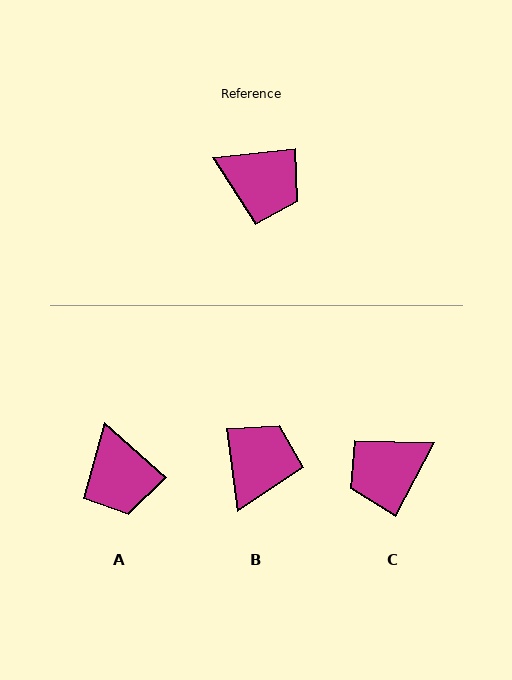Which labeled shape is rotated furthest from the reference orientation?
C, about 124 degrees away.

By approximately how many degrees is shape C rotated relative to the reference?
Approximately 124 degrees clockwise.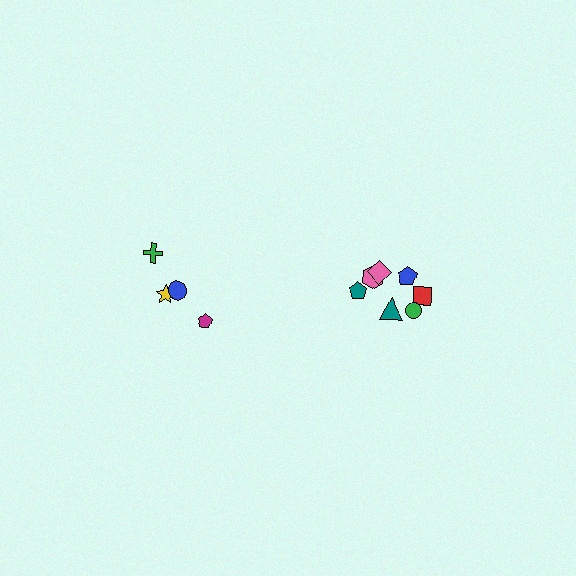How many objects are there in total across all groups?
There are 11 objects.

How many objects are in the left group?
There are 4 objects.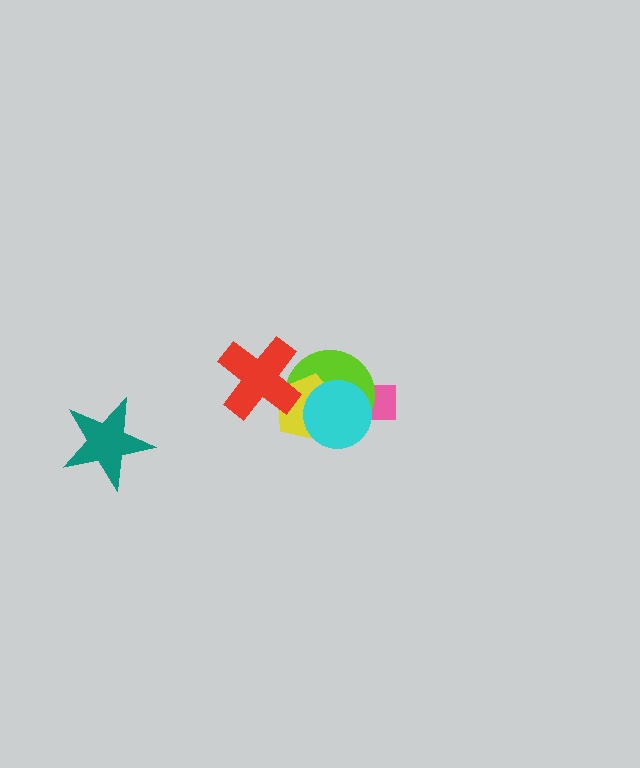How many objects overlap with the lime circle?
4 objects overlap with the lime circle.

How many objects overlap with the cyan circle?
3 objects overlap with the cyan circle.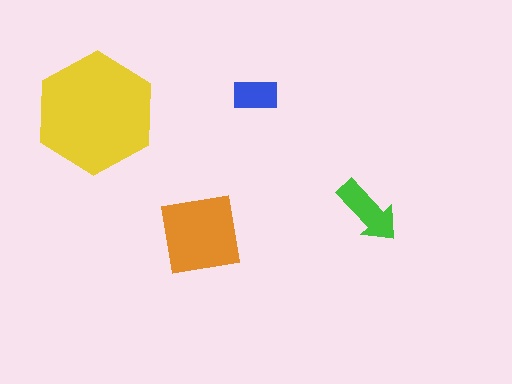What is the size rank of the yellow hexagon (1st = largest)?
1st.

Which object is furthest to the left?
The yellow hexagon is leftmost.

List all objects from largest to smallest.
The yellow hexagon, the orange square, the green arrow, the blue rectangle.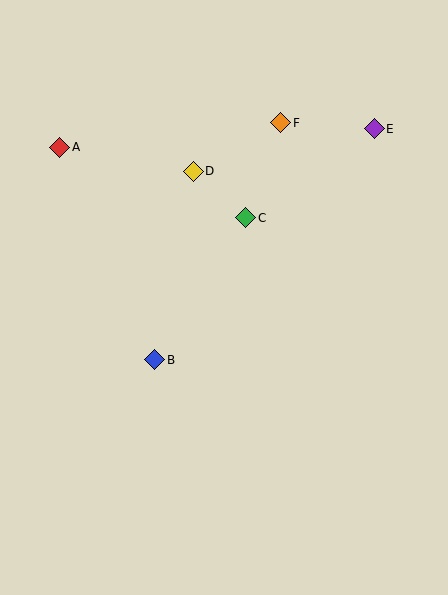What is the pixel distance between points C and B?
The distance between C and B is 169 pixels.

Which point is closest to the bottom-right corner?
Point B is closest to the bottom-right corner.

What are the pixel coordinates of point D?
Point D is at (193, 171).